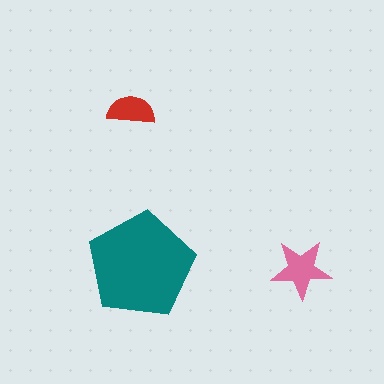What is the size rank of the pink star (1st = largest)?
2nd.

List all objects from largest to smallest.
The teal pentagon, the pink star, the red semicircle.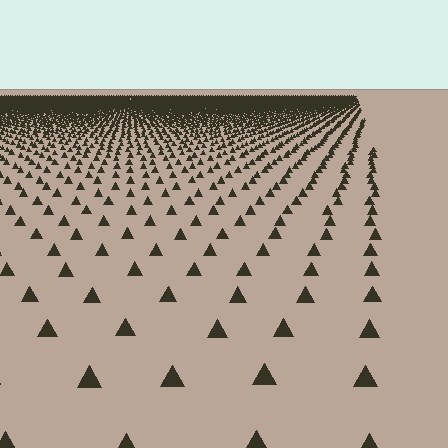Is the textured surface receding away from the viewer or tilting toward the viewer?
The surface is receding away from the viewer. Texture elements get smaller and denser toward the top.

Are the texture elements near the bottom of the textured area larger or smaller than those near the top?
Larger. Near the bottom, elements are closer to the viewer and appear at a bigger on-screen size.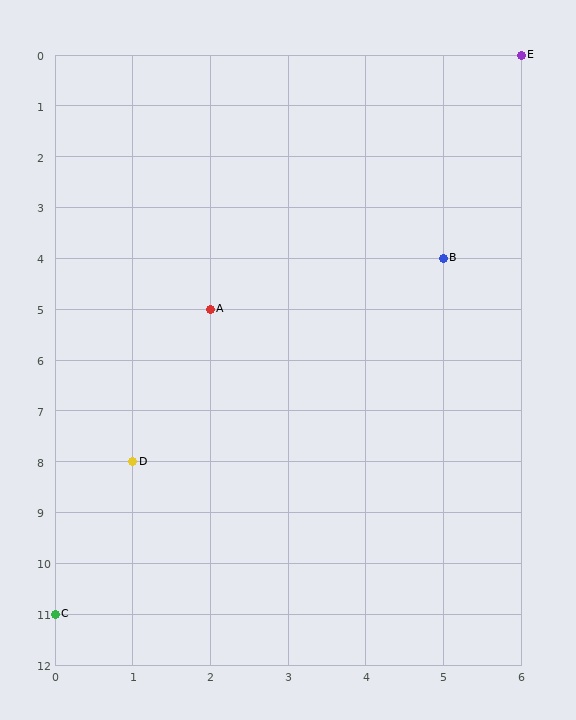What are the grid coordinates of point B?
Point B is at grid coordinates (5, 4).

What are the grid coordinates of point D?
Point D is at grid coordinates (1, 8).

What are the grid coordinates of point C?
Point C is at grid coordinates (0, 11).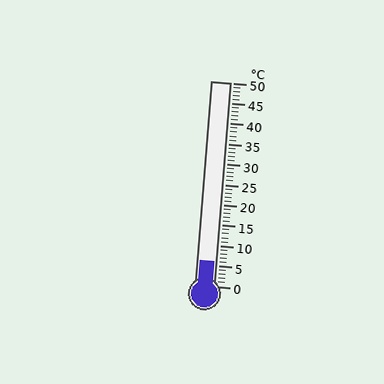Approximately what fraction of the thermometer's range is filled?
The thermometer is filled to approximately 10% of its range.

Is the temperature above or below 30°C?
The temperature is below 30°C.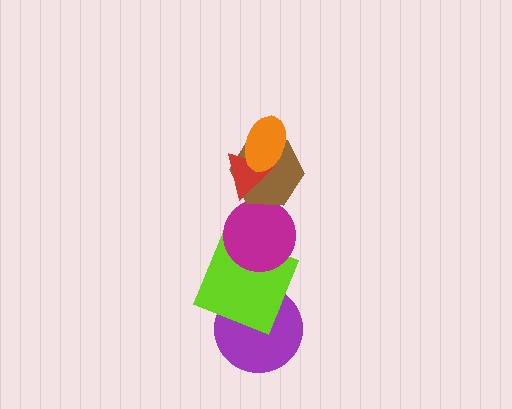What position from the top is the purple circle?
The purple circle is 6th from the top.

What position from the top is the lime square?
The lime square is 5th from the top.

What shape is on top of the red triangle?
The orange ellipse is on top of the red triangle.